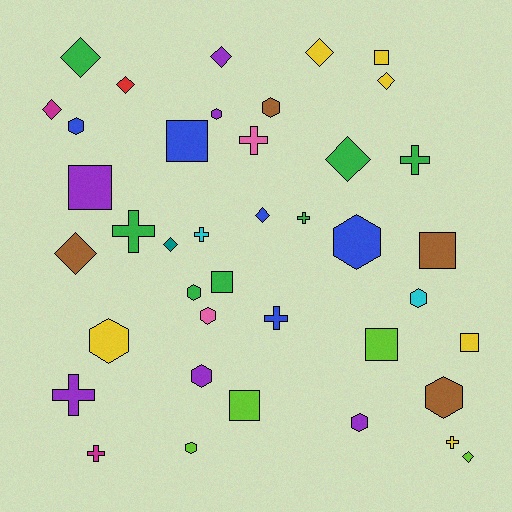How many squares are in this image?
There are 8 squares.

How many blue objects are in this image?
There are 5 blue objects.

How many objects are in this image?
There are 40 objects.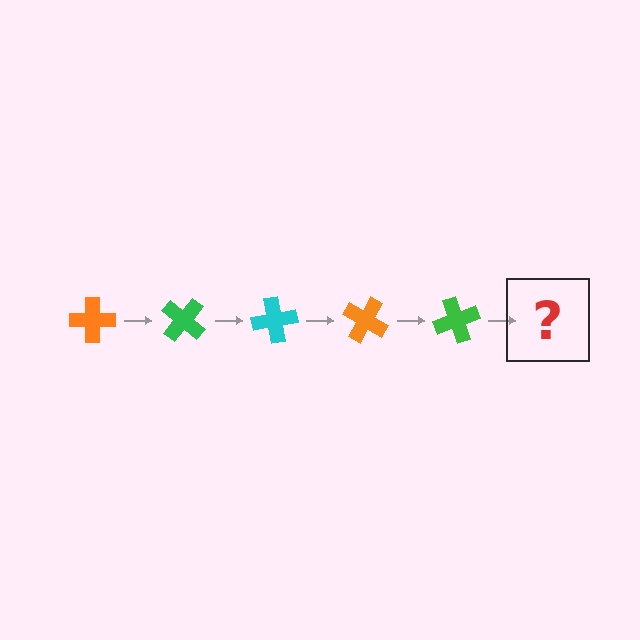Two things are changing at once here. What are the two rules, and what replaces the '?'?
The two rules are that it rotates 40 degrees each step and the color cycles through orange, green, and cyan. The '?' should be a cyan cross, rotated 200 degrees from the start.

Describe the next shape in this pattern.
It should be a cyan cross, rotated 200 degrees from the start.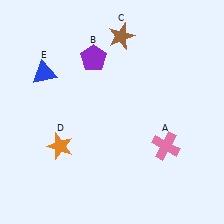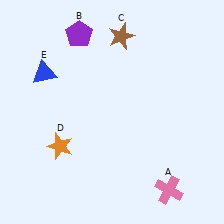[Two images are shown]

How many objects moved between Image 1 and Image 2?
2 objects moved between the two images.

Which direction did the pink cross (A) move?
The pink cross (A) moved down.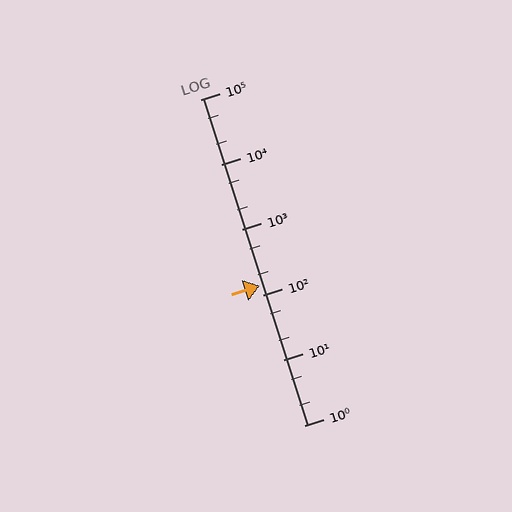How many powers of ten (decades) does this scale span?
The scale spans 5 decades, from 1 to 100000.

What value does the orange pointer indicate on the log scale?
The pointer indicates approximately 140.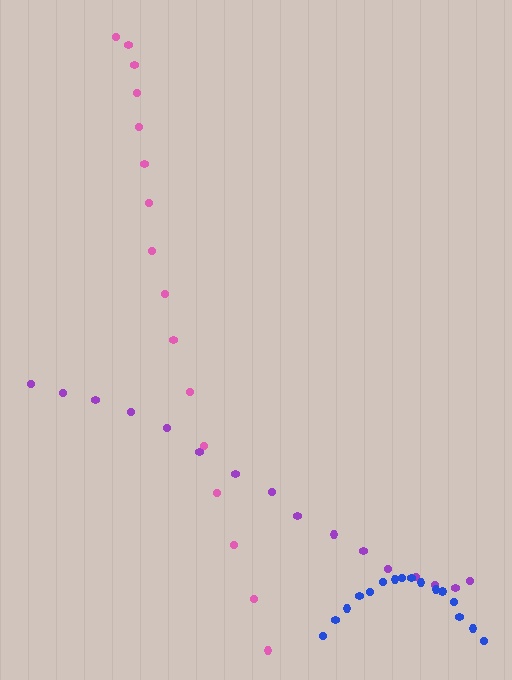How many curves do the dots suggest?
There are 3 distinct paths.